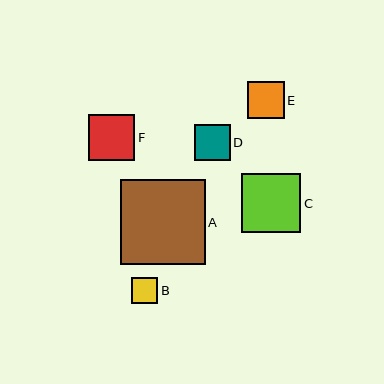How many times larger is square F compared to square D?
Square F is approximately 1.3 times the size of square D.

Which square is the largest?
Square A is the largest with a size of approximately 85 pixels.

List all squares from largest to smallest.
From largest to smallest: A, C, F, E, D, B.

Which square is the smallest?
Square B is the smallest with a size of approximately 26 pixels.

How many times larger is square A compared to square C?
Square A is approximately 1.4 times the size of square C.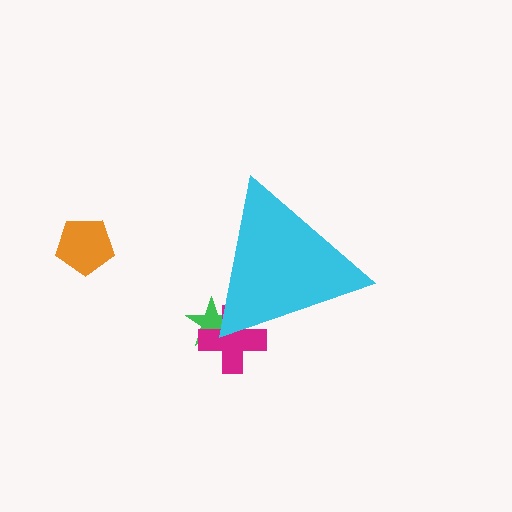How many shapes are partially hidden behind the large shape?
2 shapes are partially hidden.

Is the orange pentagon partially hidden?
No, the orange pentagon is fully visible.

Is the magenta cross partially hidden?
Yes, the magenta cross is partially hidden behind the cyan triangle.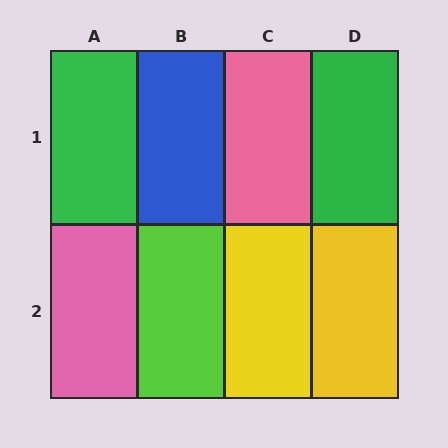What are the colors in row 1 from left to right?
Green, blue, pink, green.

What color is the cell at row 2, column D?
Yellow.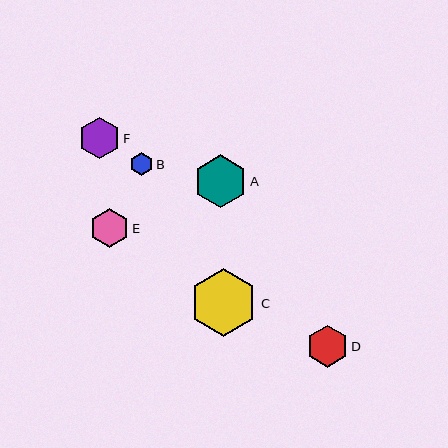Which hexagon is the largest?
Hexagon C is the largest with a size of approximately 67 pixels.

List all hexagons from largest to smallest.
From largest to smallest: C, A, D, F, E, B.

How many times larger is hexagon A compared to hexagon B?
Hexagon A is approximately 2.4 times the size of hexagon B.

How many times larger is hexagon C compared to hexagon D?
Hexagon C is approximately 1.6 times the size of hexagon D.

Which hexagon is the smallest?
Hexagon B is the smallest with a size of approximately 22 pixels.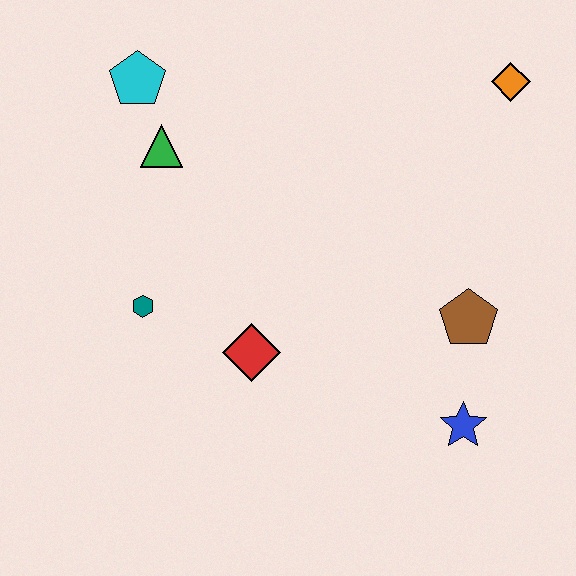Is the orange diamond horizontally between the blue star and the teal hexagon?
No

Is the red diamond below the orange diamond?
Yes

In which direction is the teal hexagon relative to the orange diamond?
The teal hexagon is to the left of the orange diamond.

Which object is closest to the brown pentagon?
The blue star is closest to the brown pentagon.